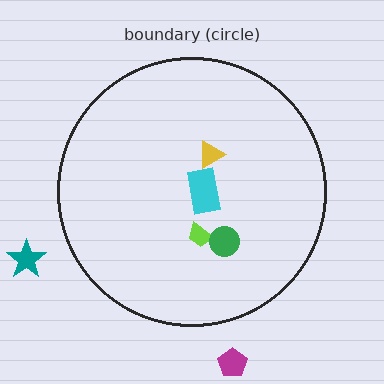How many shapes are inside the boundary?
4 inside, 2 outside.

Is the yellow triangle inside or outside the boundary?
Inside.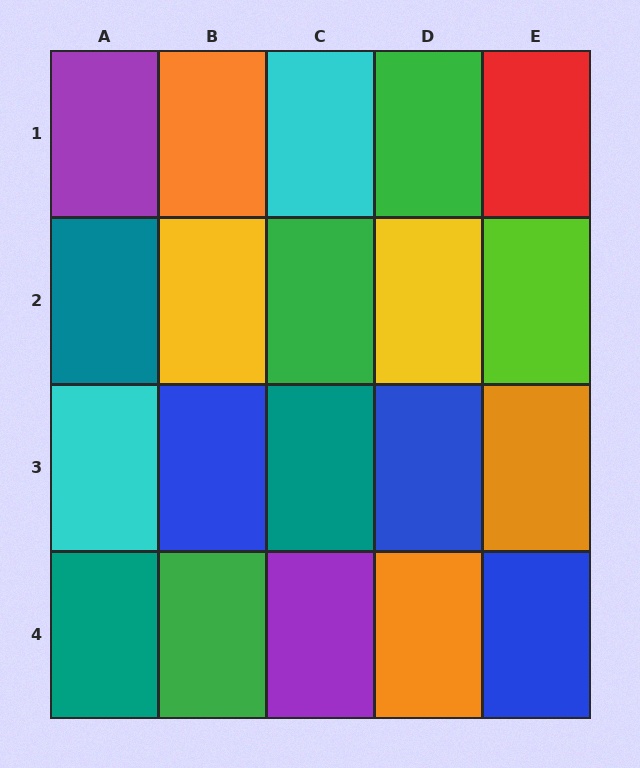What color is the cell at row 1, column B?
Orange.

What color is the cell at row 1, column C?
Cyan.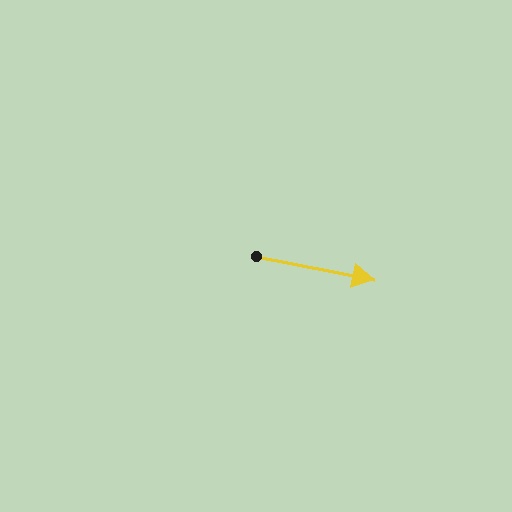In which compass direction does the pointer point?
East.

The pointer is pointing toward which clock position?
Roughly 3 o'clock.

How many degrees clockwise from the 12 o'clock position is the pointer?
Approximately 101 degrees.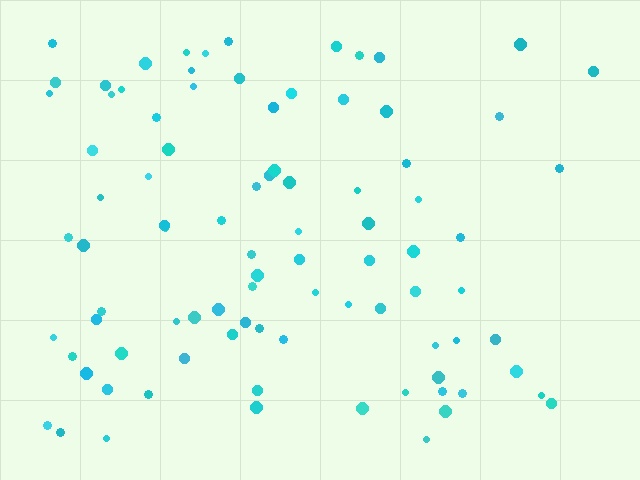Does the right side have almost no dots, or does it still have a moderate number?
Still a moderate number, just noticeably fewer than the left.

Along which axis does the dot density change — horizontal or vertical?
Horizontal.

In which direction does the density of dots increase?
From right to left, with the left side densest.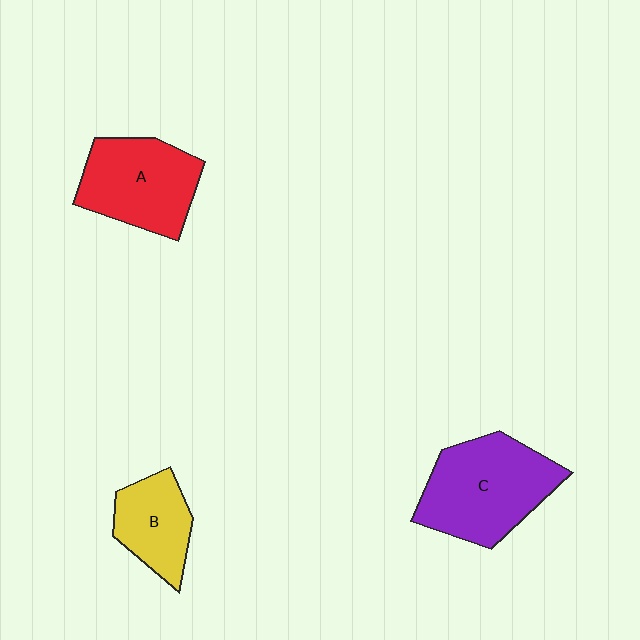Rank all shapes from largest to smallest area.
From largest to smallest: C (purple), A (red), B (yellow).